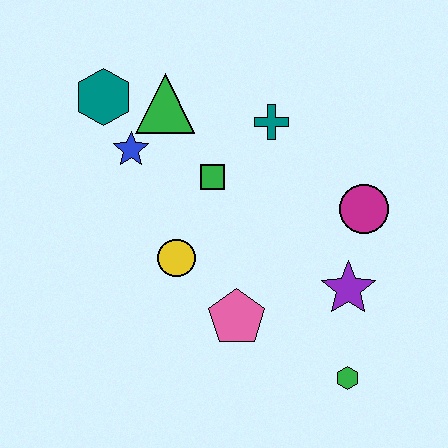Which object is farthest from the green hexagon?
The teal hexagon is farthest from the green hexagon.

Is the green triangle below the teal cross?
No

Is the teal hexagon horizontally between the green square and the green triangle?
No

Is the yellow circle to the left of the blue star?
No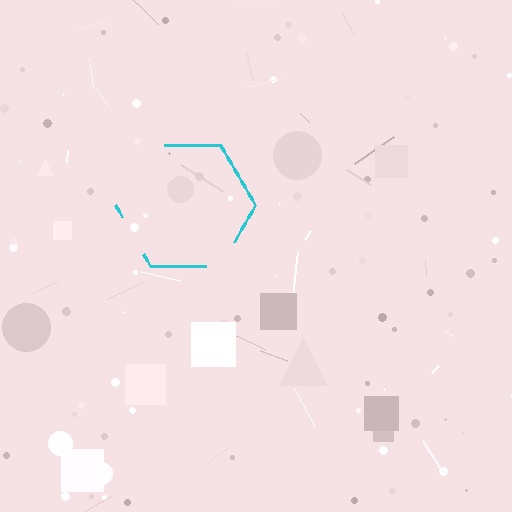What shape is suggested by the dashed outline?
The dashed outline suggests a hexagon.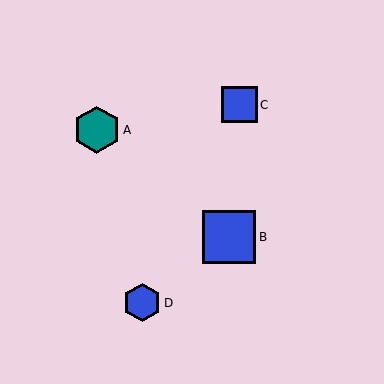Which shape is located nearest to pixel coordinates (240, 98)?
The blue square (labeled C) at (239, 105) is nearest to that location.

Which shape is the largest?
The blue square (labeled B) is the largest.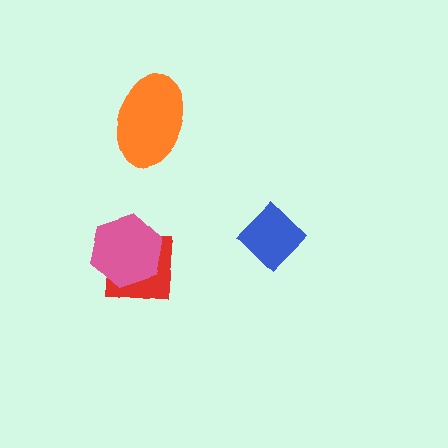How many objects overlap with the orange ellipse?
0 objects overlap with the orange ellipse.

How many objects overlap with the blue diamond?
0 objects overlap with the blue diamond.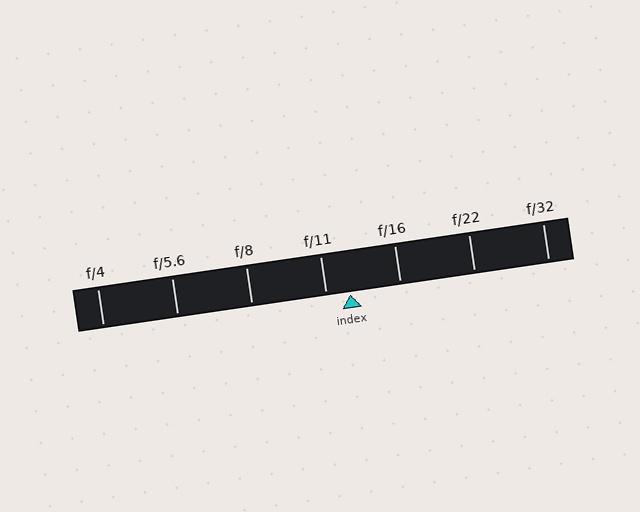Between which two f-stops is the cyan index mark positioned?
The index mark is between f/11 and f/16.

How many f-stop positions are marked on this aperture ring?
There are 7 f-stop positions marked.